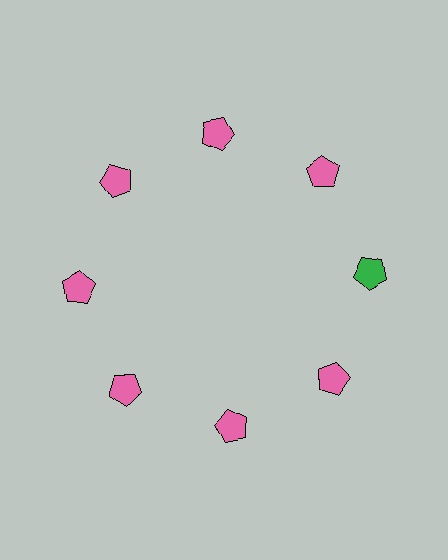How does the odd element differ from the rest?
It has a different color: green instead of pink.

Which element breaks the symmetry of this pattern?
The green pentagon at roughly the 3 o'clock position breaks the symmetry. All other shapes are pink pentagons.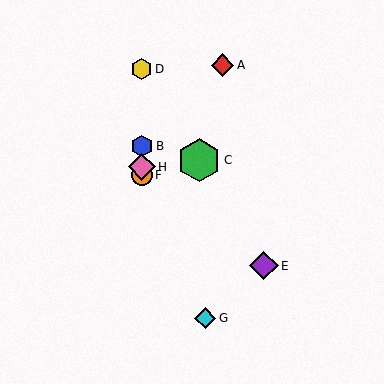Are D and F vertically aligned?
Yes, both are at x≈142.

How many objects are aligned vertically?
4 objects (B, D, F, H) are aligned vertically.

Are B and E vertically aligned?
No, B is at x≈142 and E is at x≈264.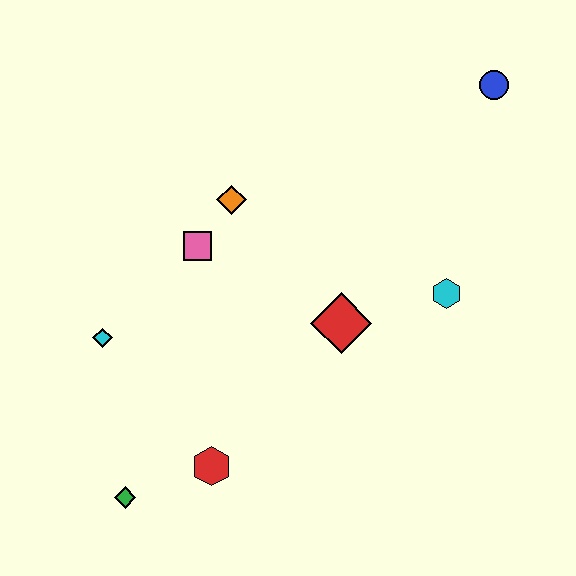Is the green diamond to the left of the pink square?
Yes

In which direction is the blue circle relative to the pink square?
The blue circle is to the right of the pink square.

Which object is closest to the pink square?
The orange diamond is closest to the pink square.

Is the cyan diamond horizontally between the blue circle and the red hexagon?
No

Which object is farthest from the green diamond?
The blue circle is farthest from the green diamond.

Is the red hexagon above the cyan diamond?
No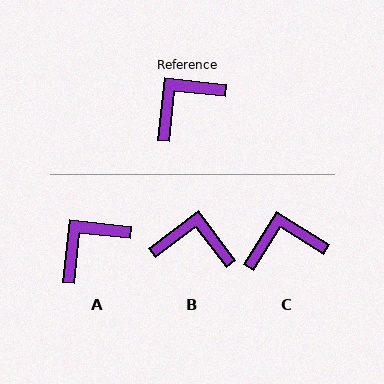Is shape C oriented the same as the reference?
No, it is off by about 26 degrees.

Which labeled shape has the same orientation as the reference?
A.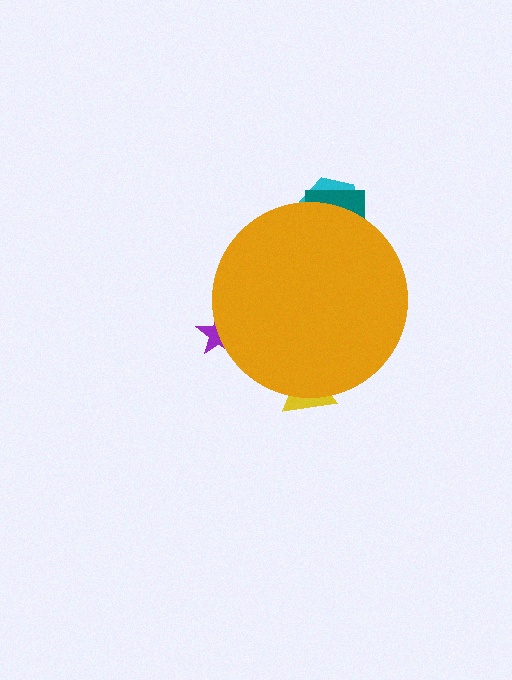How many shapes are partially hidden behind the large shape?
4 shapes are partially hidden.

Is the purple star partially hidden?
Yes, the purple star is partially hidden behind the orange circle.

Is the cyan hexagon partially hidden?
Yes, the cyan hexagon is partially hidden behind the orange circle.